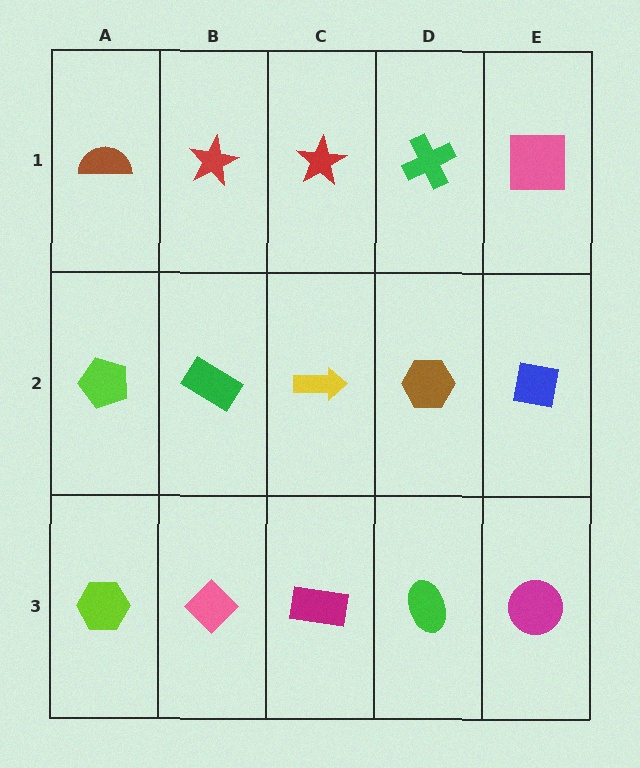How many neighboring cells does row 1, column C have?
3.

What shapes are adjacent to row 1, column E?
A blue square (row 2, column E), a green cross (row 1, column D).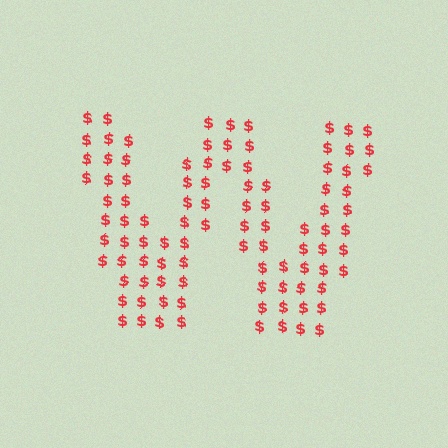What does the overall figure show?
The overall figure shows the letter W.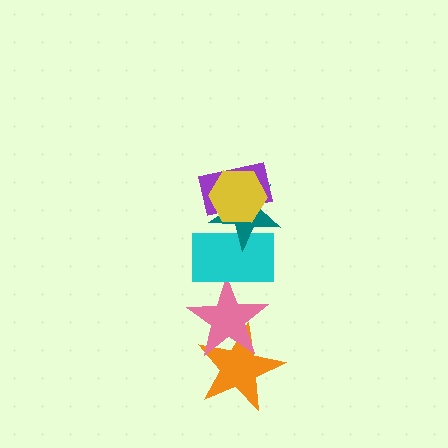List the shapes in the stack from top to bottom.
From top to bottom: the yellow hexagon, the purple rectangle, the teal star, the cyan rectangle, the pink star, the orange star.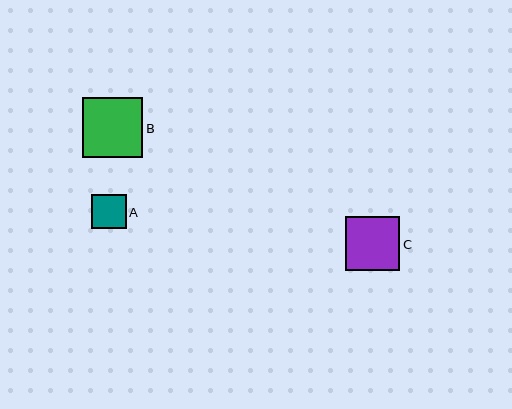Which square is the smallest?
Square A is the smallest with a size of approximately 34 pixels.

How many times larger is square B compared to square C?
Square B is approximately 1.1 times the size of square C.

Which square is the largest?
Square B is the largest with a size of approximately 60 pixels.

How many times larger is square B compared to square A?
Square B is approximately 1.7 times the size of square A.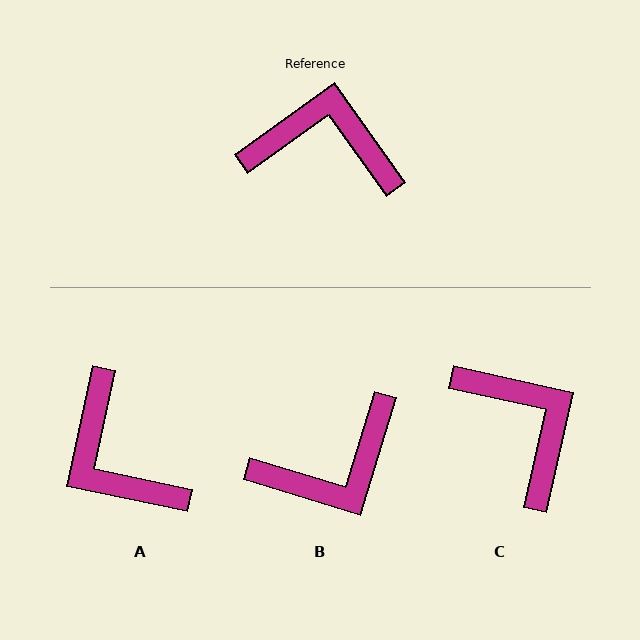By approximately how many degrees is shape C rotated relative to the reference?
Approximately 48 degrees clockwise.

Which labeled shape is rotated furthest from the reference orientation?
B, about 143 degrees away.